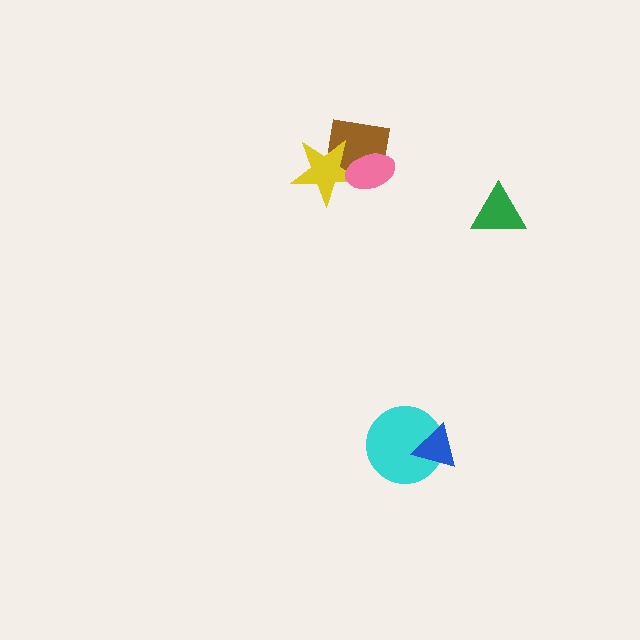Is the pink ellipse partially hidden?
No, no other shape covers it.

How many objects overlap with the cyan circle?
1 object overlaps with the cyan circle.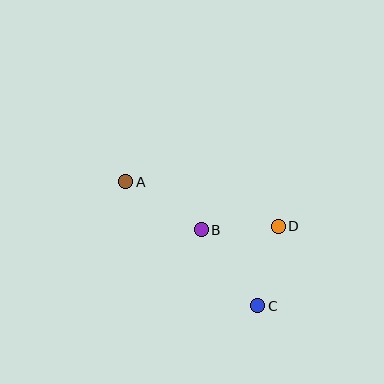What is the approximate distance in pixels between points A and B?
The distance between A and B is approximately 89 pixels.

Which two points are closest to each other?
Points B and D are closest to each other.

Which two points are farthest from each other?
Points A and C are farthest from each other.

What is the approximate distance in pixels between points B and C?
The distance between B and C is approximately 95 pixels.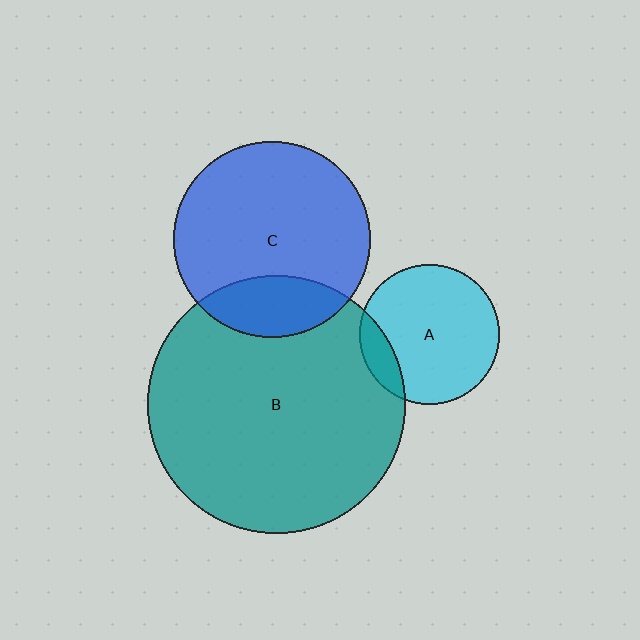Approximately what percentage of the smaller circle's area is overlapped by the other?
Approximately 20%.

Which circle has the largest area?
Circle B (teal).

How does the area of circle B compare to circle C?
Approximately 1.7 times.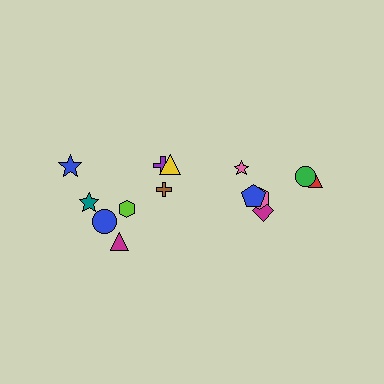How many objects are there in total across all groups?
There are 14 objects.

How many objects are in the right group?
There are 6 objects.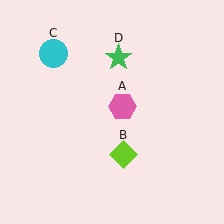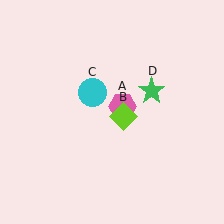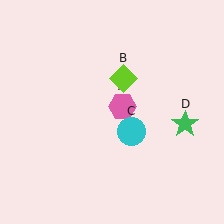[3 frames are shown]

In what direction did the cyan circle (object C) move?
The cyan circle (object C) moved down and to the right.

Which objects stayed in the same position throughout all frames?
Pink hexagon (object A) remained stationary.